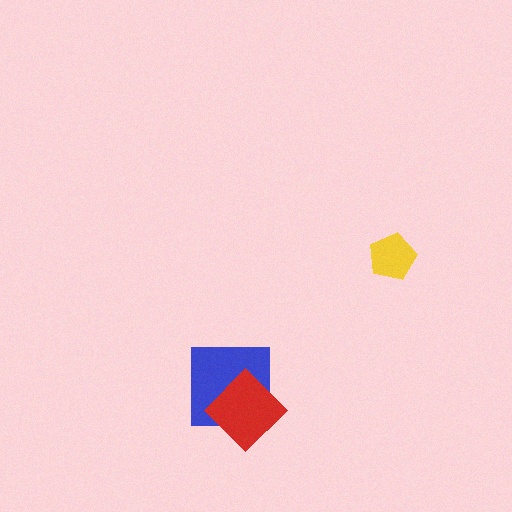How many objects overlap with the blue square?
1 object overlaps with the blue square.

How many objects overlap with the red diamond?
1 object overlaps with the red diamond.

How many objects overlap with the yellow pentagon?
0 objects overlap with the yellow pentagon.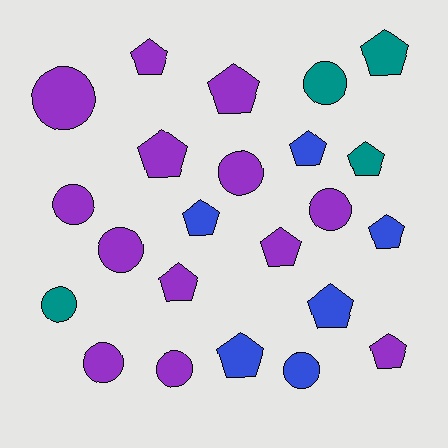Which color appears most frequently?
Purple, with 13 objects.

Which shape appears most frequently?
Pentagon, with 13 objects.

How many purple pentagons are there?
There are 6 purple pentagons.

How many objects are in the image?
There are 23 objects.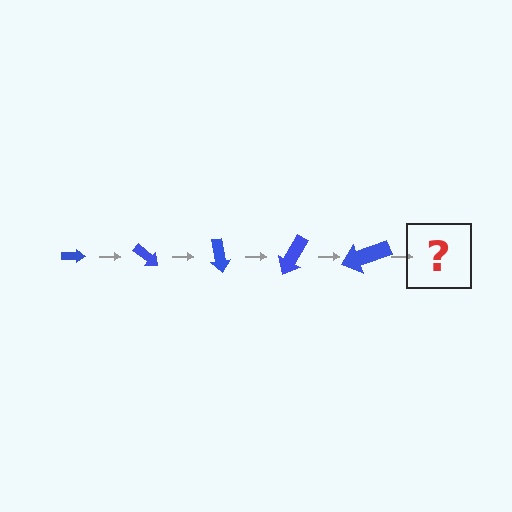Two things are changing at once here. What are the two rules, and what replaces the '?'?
The two rules are that the arrow grows larger each step and it rotates 40 degrees each step. The '?' should be an arrow, larger than the previous one and rotated 200 degrees from the start.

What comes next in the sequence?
The next element should be an arrow, larger than the previous one and rotated 200 degrees from the start.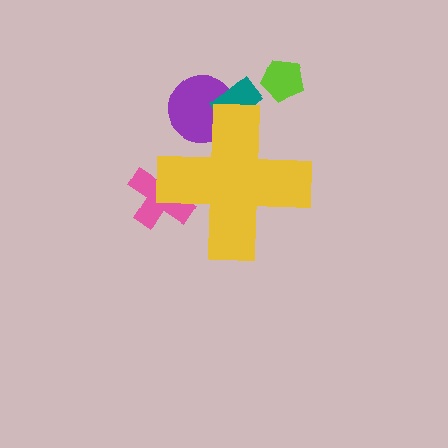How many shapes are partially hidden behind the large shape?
3 shapes are partially hidden.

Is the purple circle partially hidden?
Yes, the purple circle is partially hidden behind the yellow cross.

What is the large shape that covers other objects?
A yellow cross.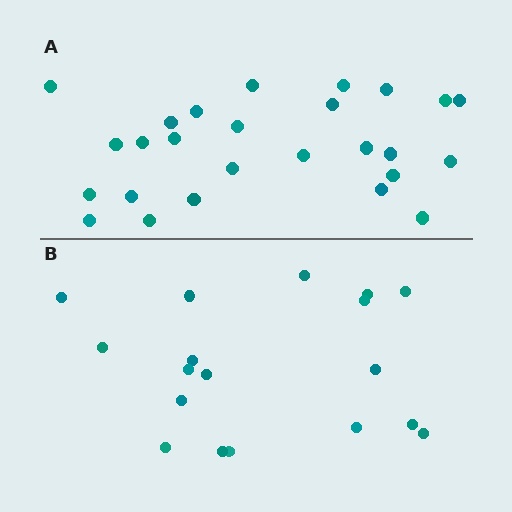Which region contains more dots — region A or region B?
Region A (the top region) has more dots.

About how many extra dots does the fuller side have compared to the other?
Region A has roughly 8 or so more dots than region B.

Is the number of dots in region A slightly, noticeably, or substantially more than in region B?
Region A has noticeably more, but not dramatically so. The ratio is roughly 1.4 to 1.